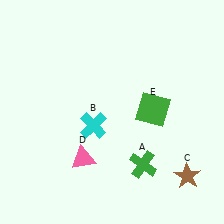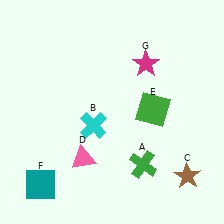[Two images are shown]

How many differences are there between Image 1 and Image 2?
There are 2 differences between the two images.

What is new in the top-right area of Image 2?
A magenta star (G) was added in the top-right area of Image 2.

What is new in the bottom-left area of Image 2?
A teal square (F) was added in the bottom-left area of Image 2.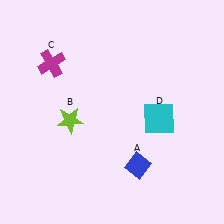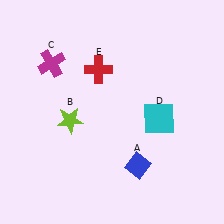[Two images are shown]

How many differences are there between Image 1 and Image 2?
There is 1 difference between the two images.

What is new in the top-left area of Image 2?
A red cross (E) was added in the top-left area of Image 2.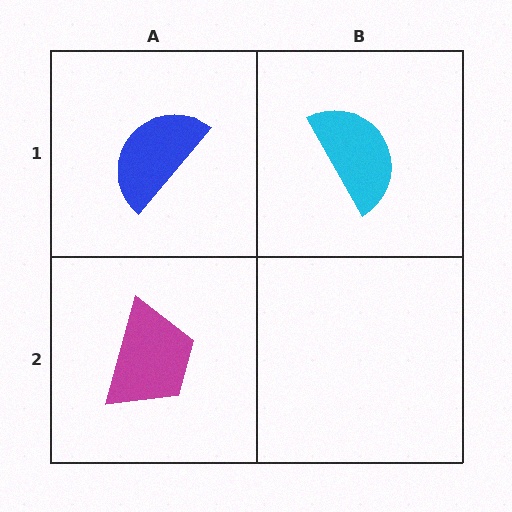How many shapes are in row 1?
2 shapes.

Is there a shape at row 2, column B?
No, that cell is empty.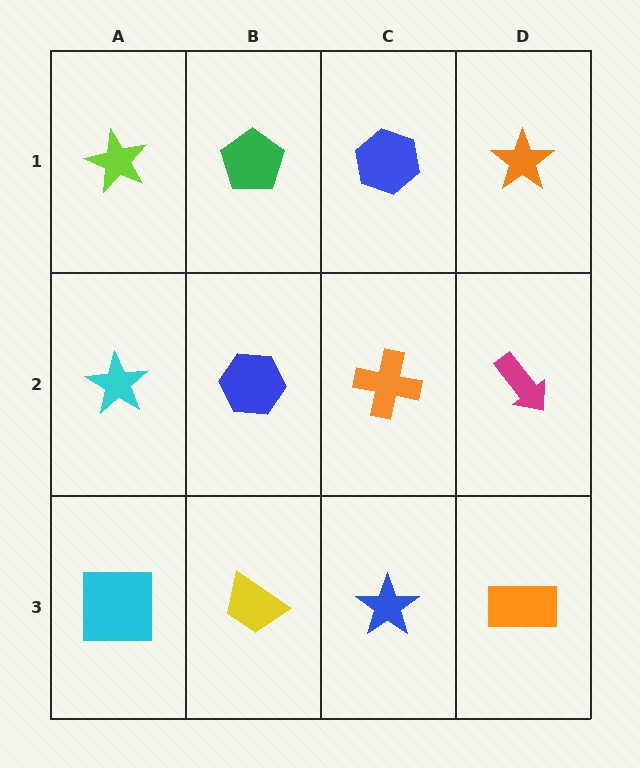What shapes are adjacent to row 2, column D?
An orange star (row 1, column D), an orange rectangle (row 3, column D), an orange cross (row 2, column C).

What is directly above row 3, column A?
A cyan star.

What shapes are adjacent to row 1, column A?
A cyan star (row 2, column A), a green pentagon (row 1, column B).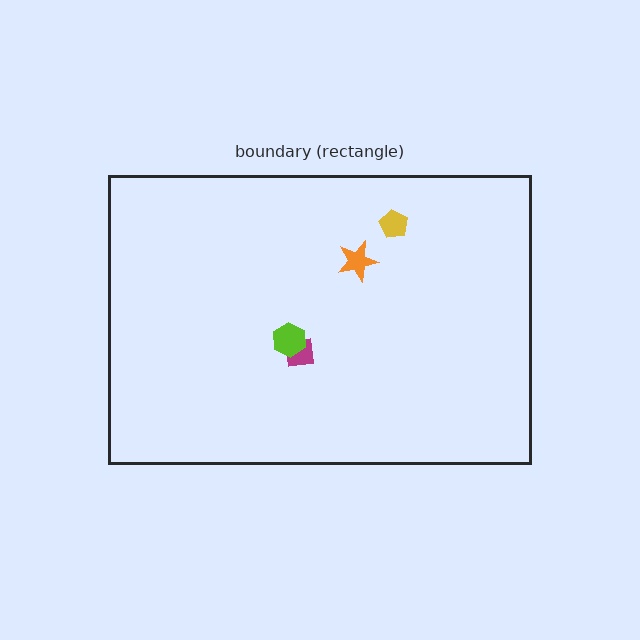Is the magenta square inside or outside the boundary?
Inside.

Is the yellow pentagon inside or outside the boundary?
Inside.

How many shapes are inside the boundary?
4 inside, 0 outside.